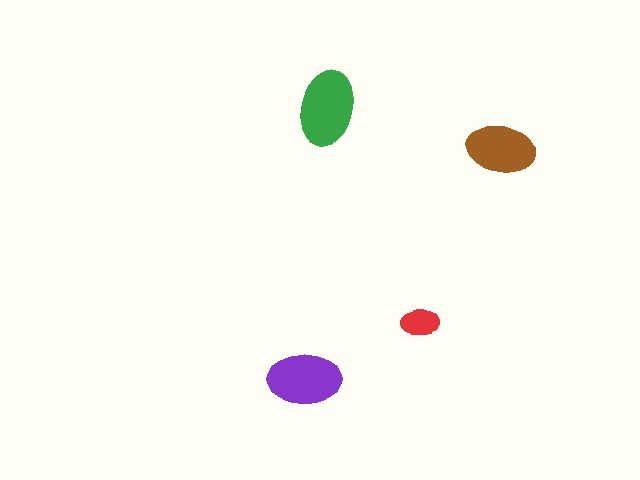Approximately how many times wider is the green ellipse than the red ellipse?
About 2 times wider.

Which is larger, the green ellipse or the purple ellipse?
The green one.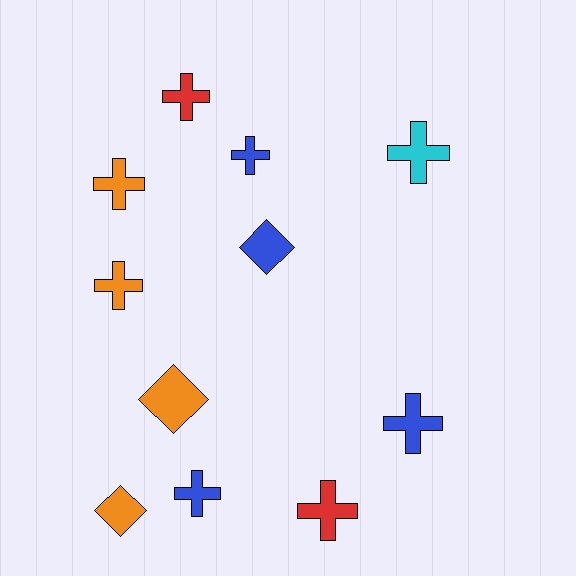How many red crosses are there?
There are 2 red crosses.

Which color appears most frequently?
Blue, with 4 objects.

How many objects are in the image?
There are 11 objects.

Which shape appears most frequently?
Cross, with 8 objects.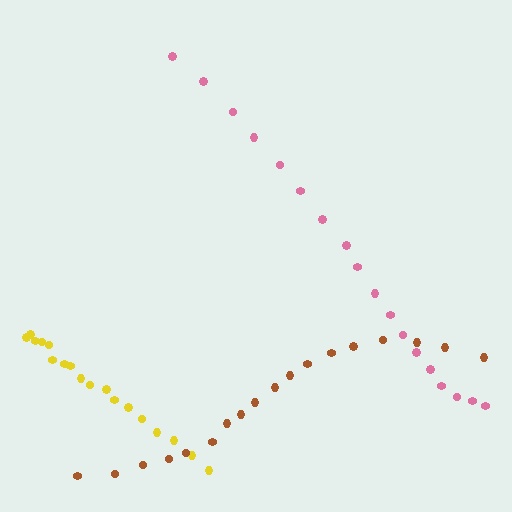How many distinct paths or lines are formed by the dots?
There are 3 distinct paths.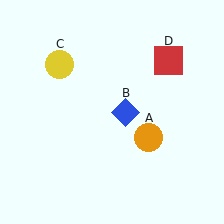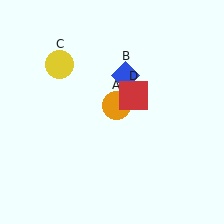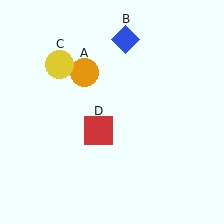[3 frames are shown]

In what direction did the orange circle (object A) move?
The orange circle (object A) moved up and to the left.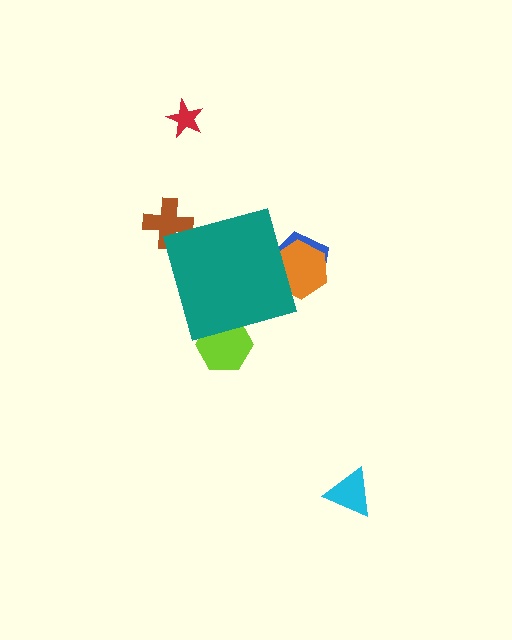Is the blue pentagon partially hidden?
Yes, the blue pentagon is partially hidden behind the teal diamond.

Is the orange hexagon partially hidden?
Yes, the orange hexagon is partially hidden behind the teal diamond.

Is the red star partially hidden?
No, the red star is fully visible.